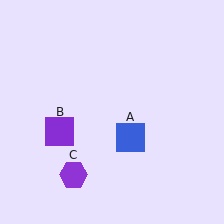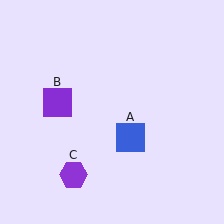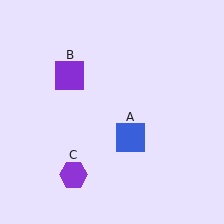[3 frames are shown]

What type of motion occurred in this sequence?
The purple square (object B) rotated clockwise around the center of the scene.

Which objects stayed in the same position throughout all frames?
Blue square (object A) and purple hexagon (object C) remained stationary.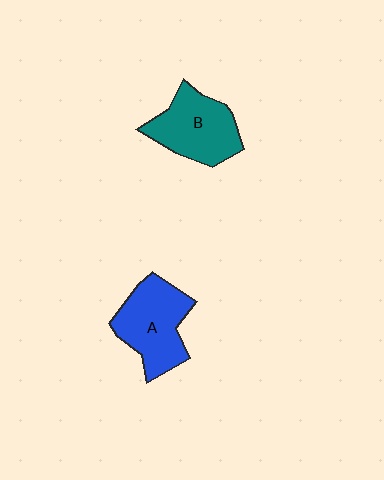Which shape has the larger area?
Shape A (blue).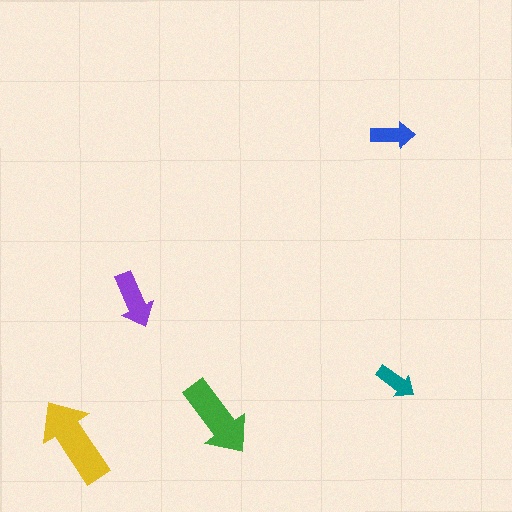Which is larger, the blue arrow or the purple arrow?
The purple one.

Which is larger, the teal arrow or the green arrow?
The green one.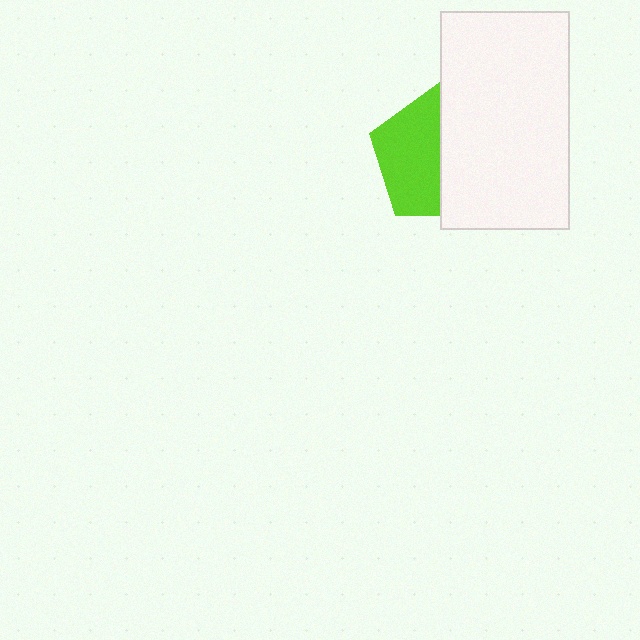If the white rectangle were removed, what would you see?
You would see the complete lime pentagon.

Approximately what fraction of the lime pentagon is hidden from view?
Roughly 50% of the lime pentagon is hidden behind the white rectangle.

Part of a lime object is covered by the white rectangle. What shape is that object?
It is a pentagon.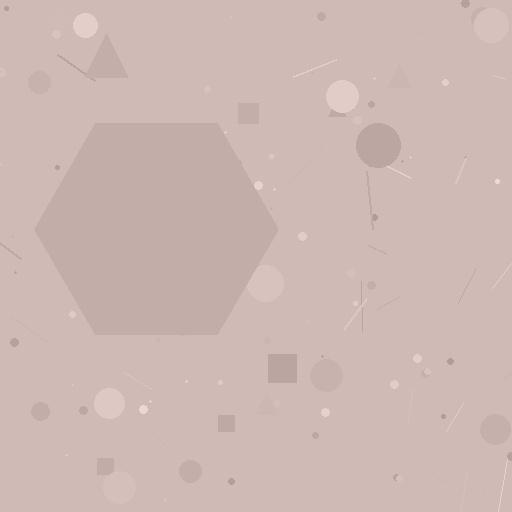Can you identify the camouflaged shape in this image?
The camouflaged shape is a hexagon.